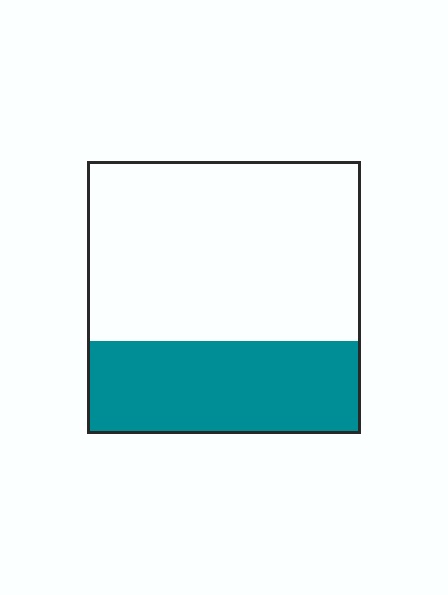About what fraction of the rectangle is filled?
About one third (1/3).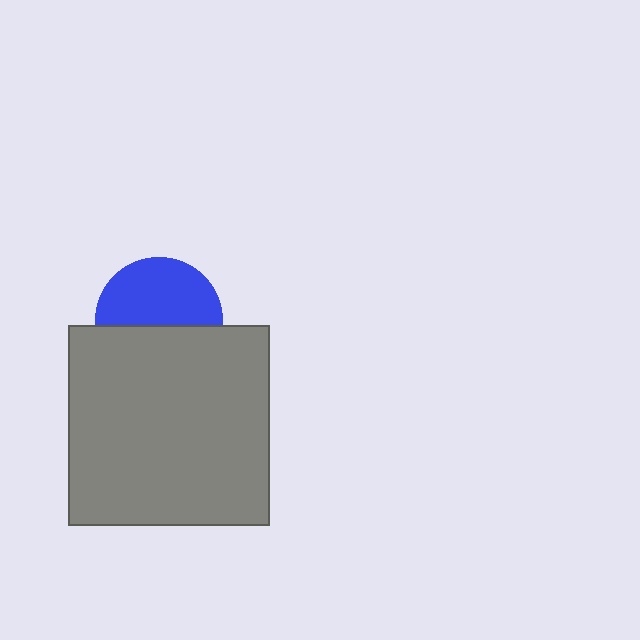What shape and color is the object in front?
The object in front is a gray square.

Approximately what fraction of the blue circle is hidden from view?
Roughly 45% of the blue circle is hidden behind the gray square.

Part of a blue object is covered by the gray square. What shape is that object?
It is a circle.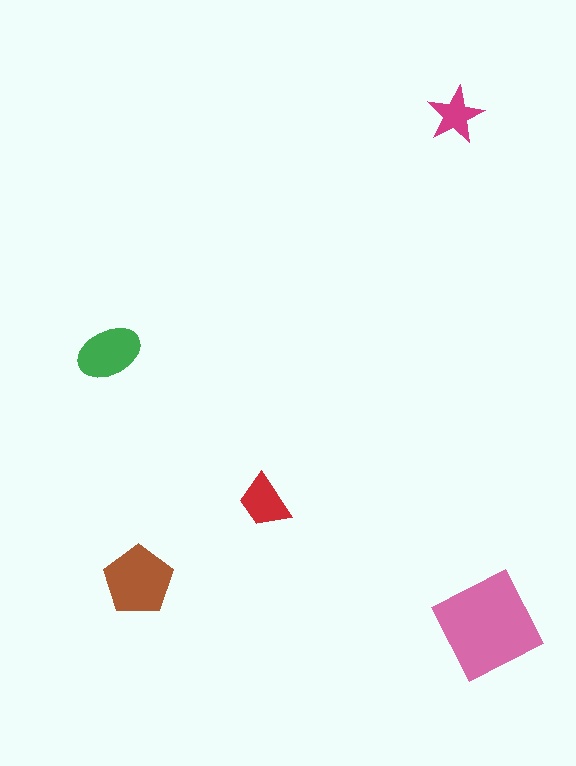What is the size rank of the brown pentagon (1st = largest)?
2nd.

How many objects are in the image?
There are 5 objects in the image.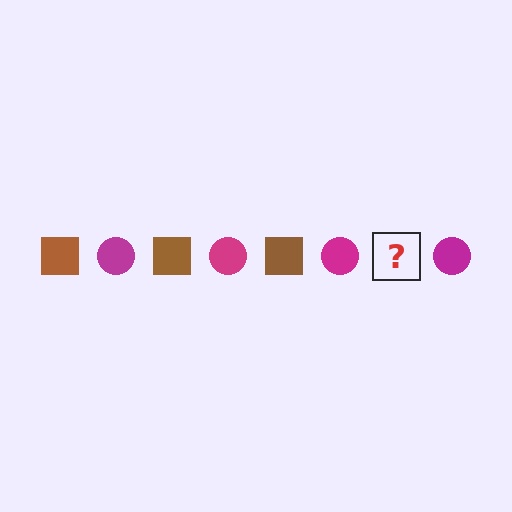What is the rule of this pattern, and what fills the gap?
The rule is that the pattern alternates between brown square and magenta circle. The gap should be filled with a brown square.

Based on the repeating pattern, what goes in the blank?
The blank should be a brown square.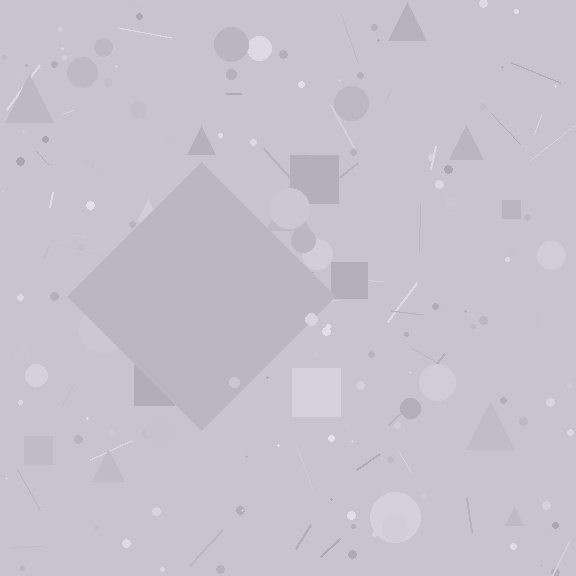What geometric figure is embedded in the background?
A diamond is embedded in the background.